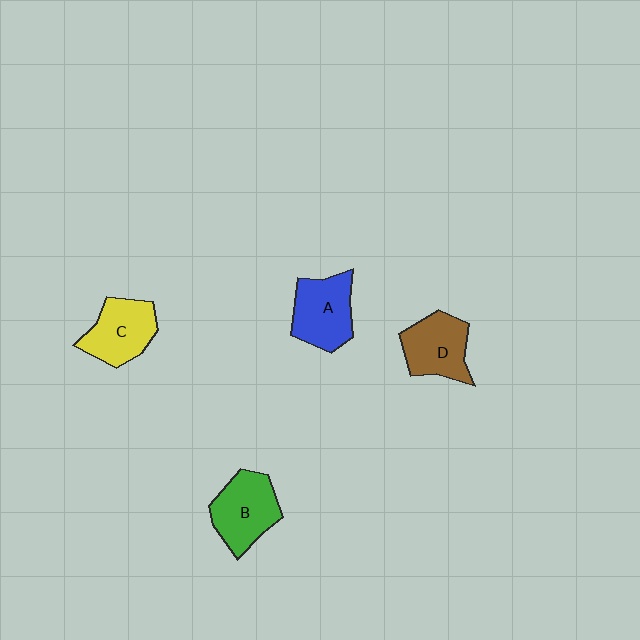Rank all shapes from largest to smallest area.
From largest to smallest: B (green), A (blue), C (yellow), D (brown).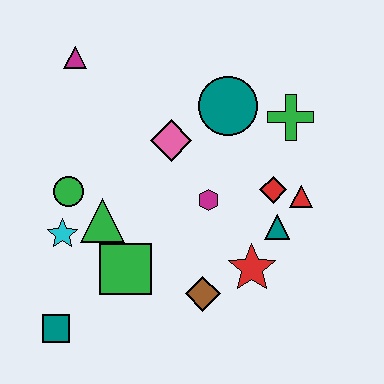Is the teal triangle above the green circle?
No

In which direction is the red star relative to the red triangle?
The red star is below the red triangle.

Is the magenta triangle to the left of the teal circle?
Yes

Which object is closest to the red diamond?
The red triangle is closest to the red diamond.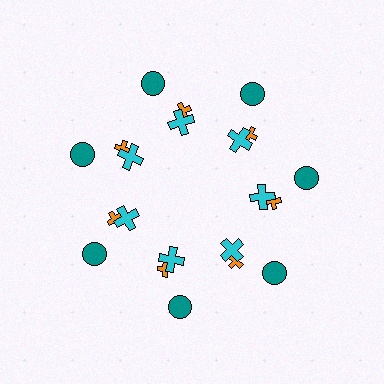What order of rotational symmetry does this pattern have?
This pattern has 7-fold rotational symmetry.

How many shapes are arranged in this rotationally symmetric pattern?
There are 21 shapes, arranged in 7 groups of 3.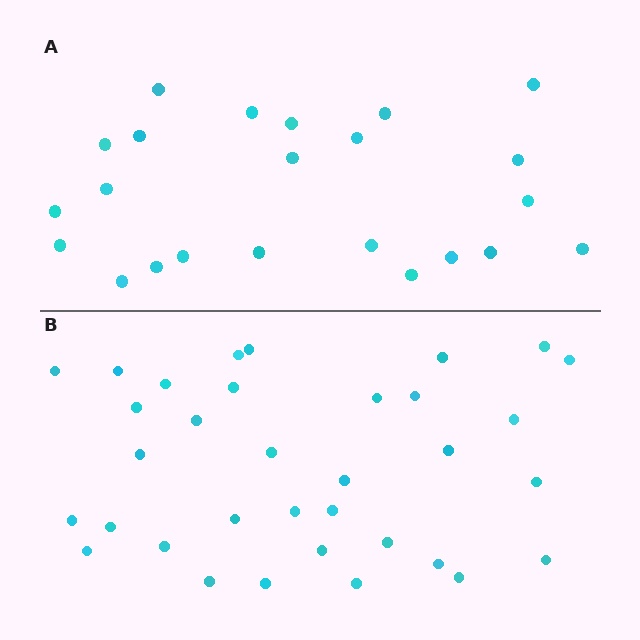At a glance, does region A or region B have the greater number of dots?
Region B (the bottom region) has more dots.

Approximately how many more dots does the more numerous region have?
Region B has roughly 12 or so more dots than region A.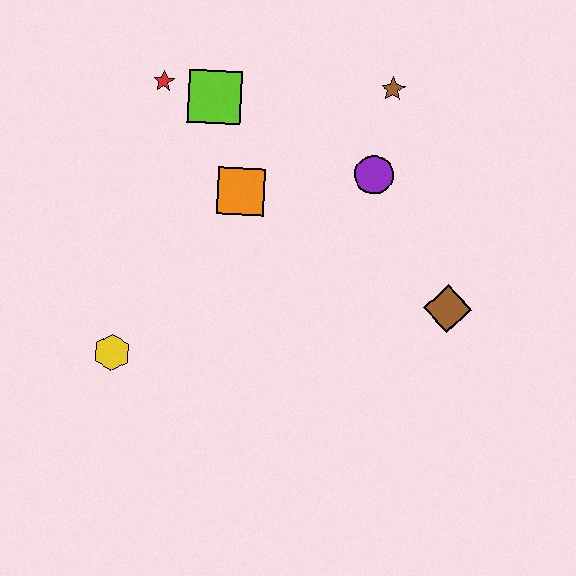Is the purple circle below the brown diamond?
No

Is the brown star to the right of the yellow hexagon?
Yes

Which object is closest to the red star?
The lime square is closest to the red star.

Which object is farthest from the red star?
The brown diamond is farthest from the red star.